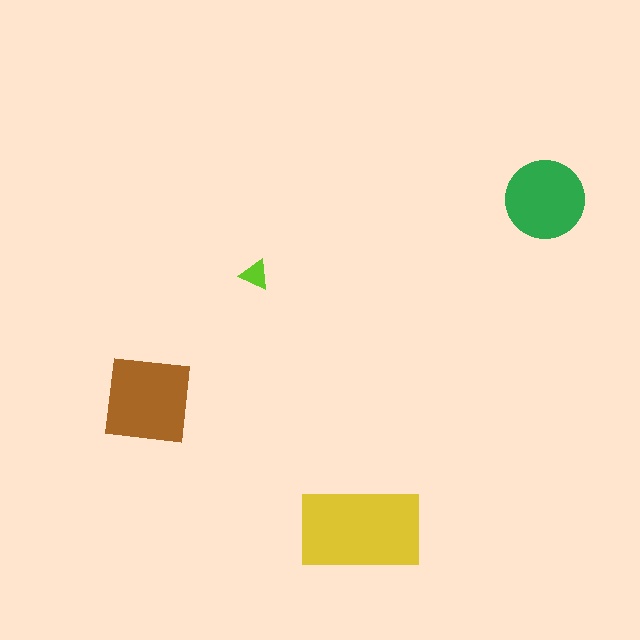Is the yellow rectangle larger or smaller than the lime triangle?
Larger.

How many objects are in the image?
There are 4 objects in the image.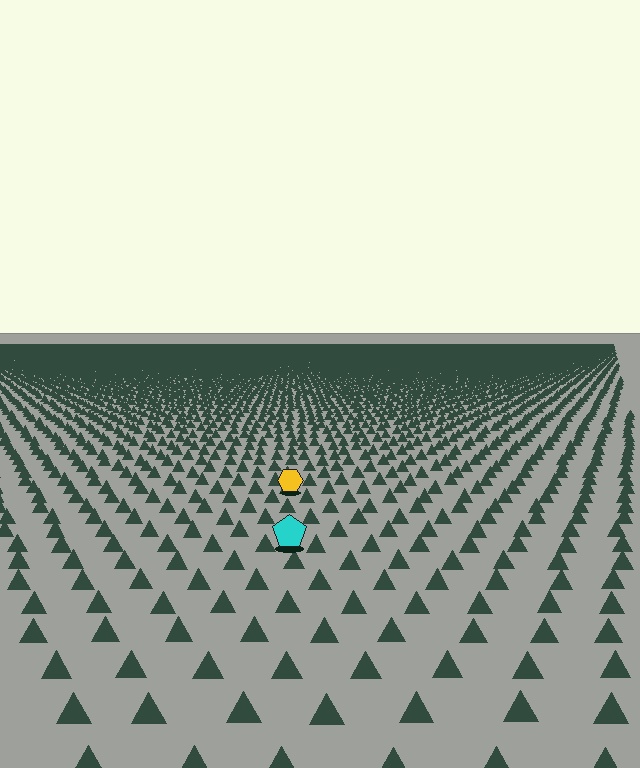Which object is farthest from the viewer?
The yellow hexagon is farthest from the viewer. It appears smaller and the ground texture around it is denser.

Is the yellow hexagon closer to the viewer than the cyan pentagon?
No. The cyan pentagon is closer — you can tell from the texture gradient: the ground texture is coarser near it.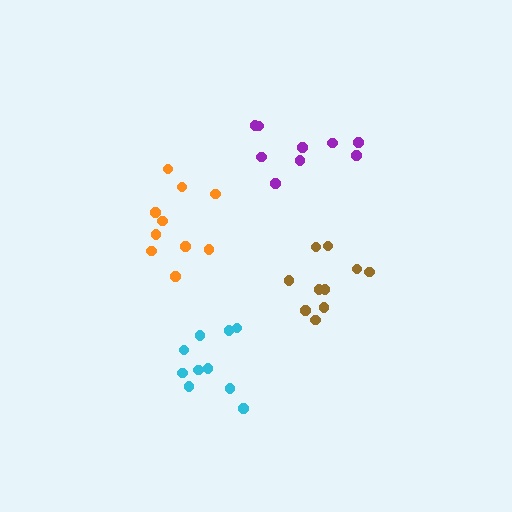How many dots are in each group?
Group 1: 9 dots, Group 2: 10 dots, Group 3: 10 dots, Group 4: 10 dots (39 total).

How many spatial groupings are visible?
There are 4 spatial groupings.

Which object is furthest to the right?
The brown cluster is rightmost.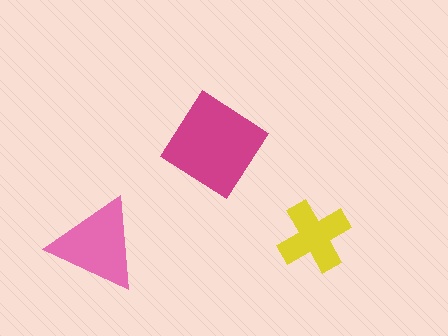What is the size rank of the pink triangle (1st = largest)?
2nd.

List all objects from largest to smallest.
The magenta diamond, the pink triangle, the yellow cross.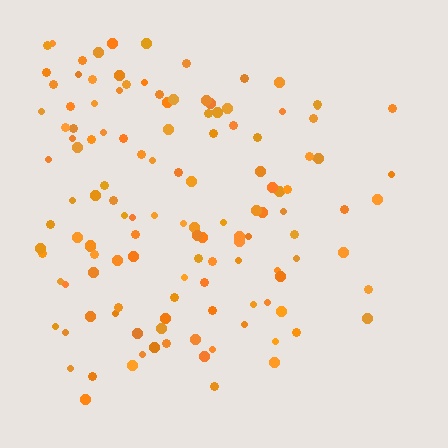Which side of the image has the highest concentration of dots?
The left.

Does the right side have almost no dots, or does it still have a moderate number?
Still a moderate number, just noticeably fewer than the left.